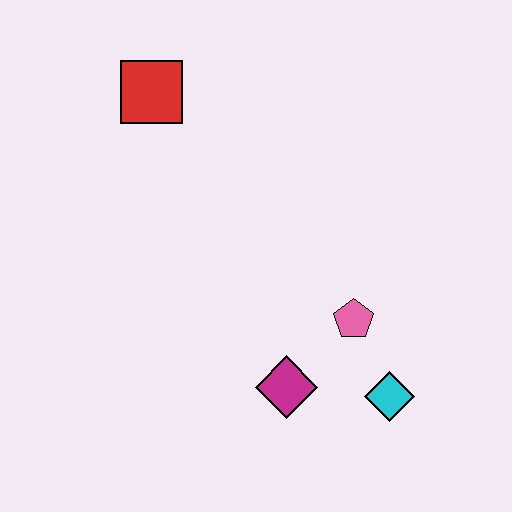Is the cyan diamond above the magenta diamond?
No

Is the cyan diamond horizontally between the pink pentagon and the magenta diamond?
No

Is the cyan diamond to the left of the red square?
No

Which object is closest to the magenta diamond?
The pink pentagon is closest to the magenta diamond.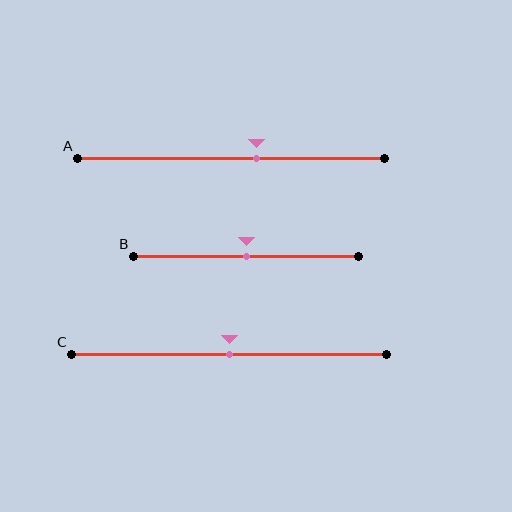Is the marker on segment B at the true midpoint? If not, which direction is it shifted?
Yes, the marker on segment B is at the true midpoint.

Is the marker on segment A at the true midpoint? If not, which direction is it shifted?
No, the marker on segment A is shifted to the right by about 8% of the segment length.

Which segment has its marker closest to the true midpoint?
Segment B has its marker closest to the true midpoint.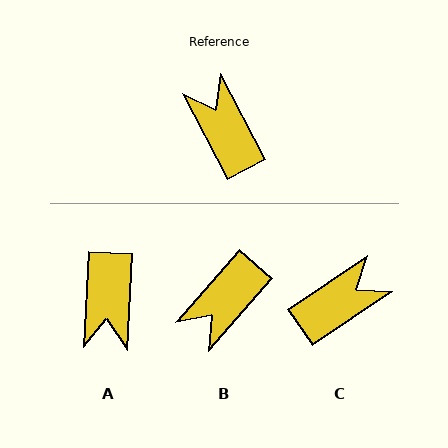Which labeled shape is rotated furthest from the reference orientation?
A, about 150 degrees away.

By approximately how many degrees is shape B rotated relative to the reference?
Approximately 112 degrees counter-clockwise.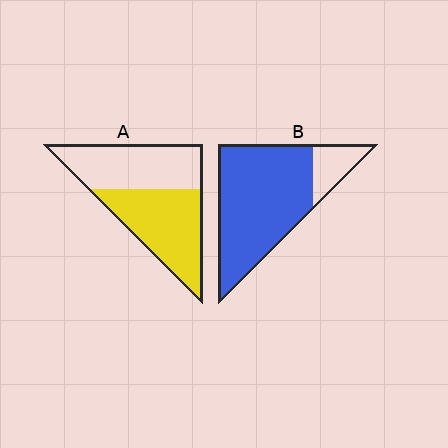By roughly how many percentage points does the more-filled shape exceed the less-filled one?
By roughly 30 percentage points (B over A).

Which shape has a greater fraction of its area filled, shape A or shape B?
Shape B.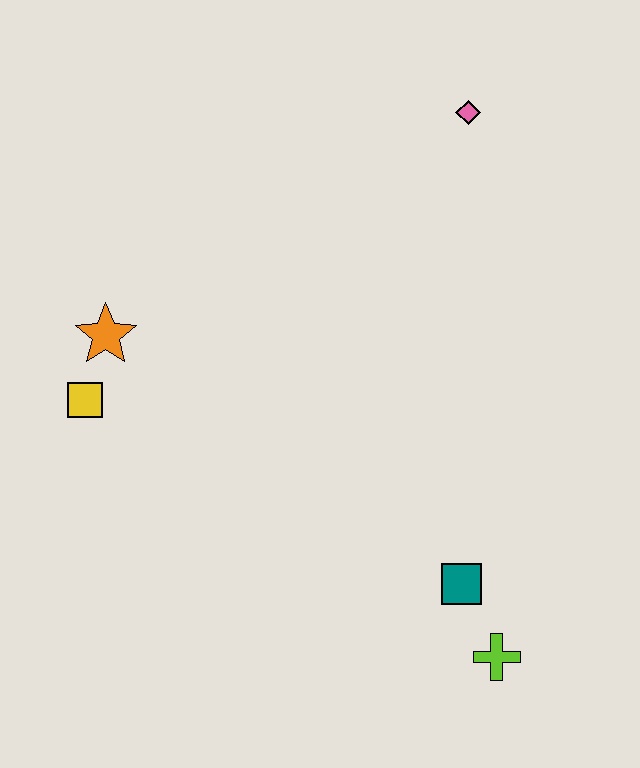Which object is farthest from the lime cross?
The pink diamond is farthest from the lime cross.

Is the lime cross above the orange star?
No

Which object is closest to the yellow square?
The orange star is closest to the yellow square.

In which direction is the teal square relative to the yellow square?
The teal square is to the right of the yellow square.